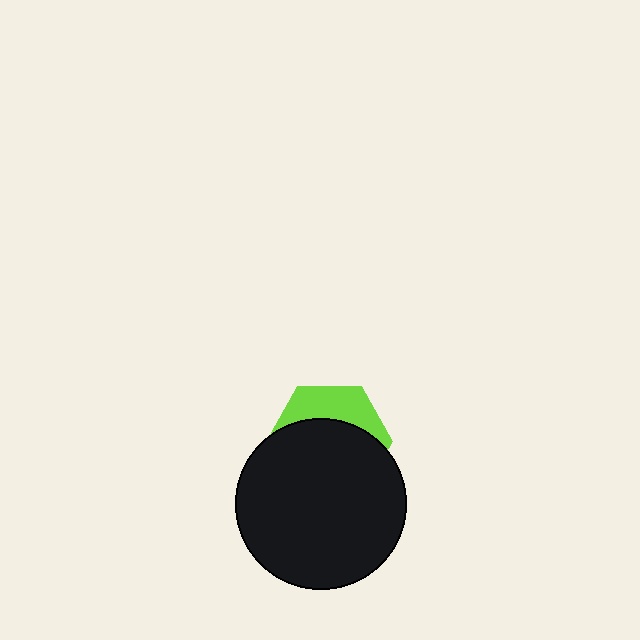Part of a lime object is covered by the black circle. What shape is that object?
It is a hexagon.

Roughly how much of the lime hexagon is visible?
A small part of it is visible (roughly 33%).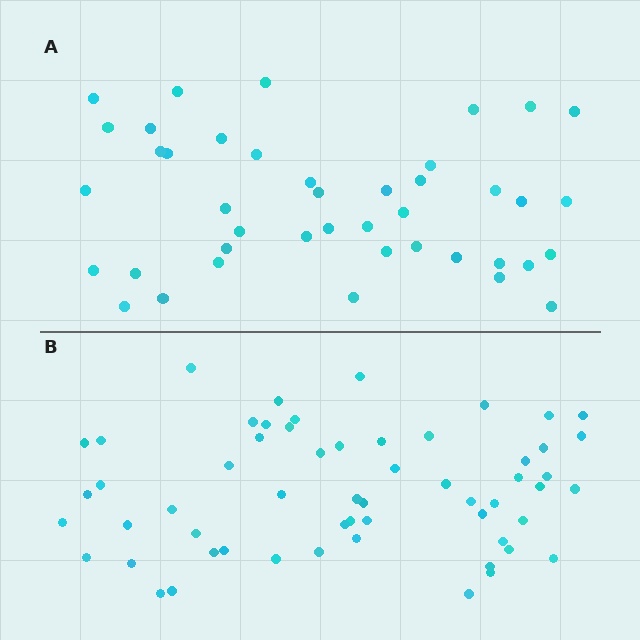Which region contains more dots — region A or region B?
Region B (the bottom region) has more dots.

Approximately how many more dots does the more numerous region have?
Region B has approximately 15 more dots than region A.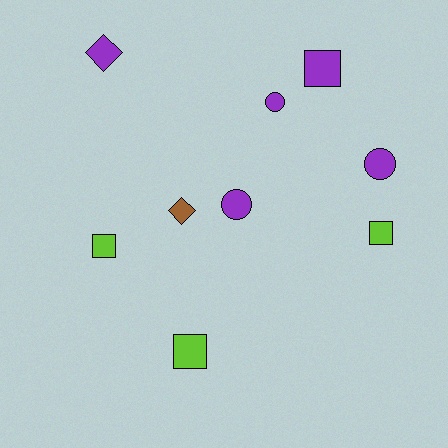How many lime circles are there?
There are no lime circles.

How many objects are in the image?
There are 9 objects.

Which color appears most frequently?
Purple, with 5 objects.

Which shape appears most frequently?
Square, with 4 objects.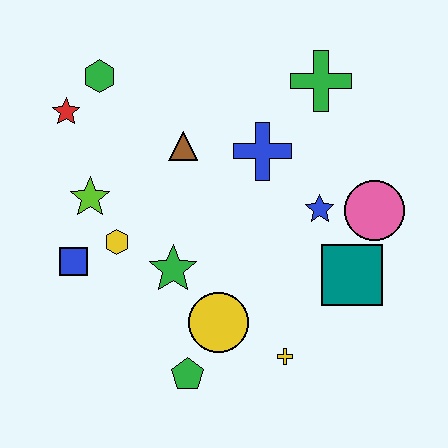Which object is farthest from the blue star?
The red star is farthest from the blue star.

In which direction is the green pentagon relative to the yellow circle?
The green pentagon is below the yellow circle.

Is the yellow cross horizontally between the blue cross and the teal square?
Yes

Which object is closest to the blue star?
The pink circle is closest to the blue star.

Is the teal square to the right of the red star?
Yes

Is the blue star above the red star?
No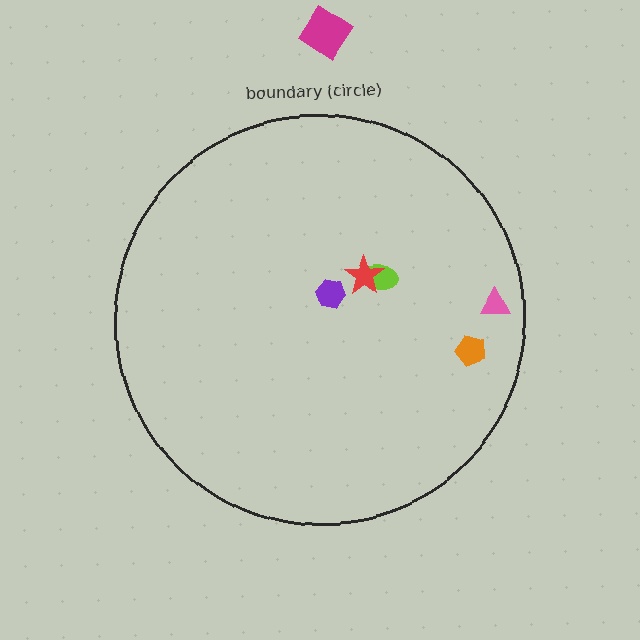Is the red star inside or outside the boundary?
Inside.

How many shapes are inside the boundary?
5 inside, 1 outside.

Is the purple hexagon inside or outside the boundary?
Inside.